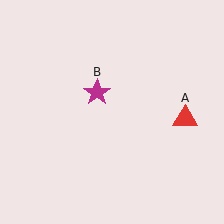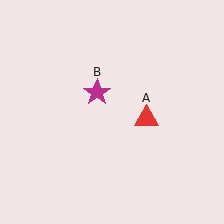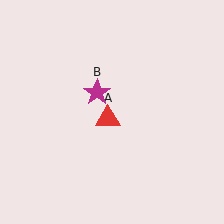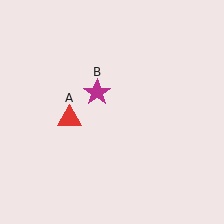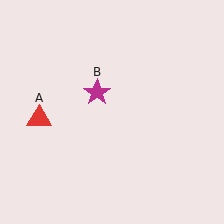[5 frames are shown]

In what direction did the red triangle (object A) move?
The red triangle (object A) moved left.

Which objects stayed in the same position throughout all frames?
Magenta star (object B) remained stationary.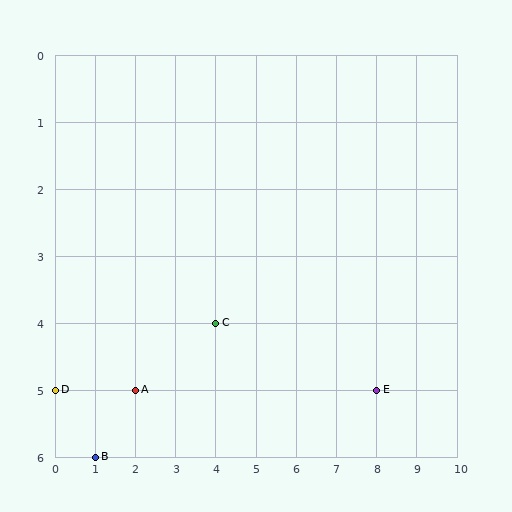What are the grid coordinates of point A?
Point A is at grid coordinates (2, 5).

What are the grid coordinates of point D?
Point D is at grid coordinates (0, 5).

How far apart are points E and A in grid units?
Points E and A are 6 columns apart.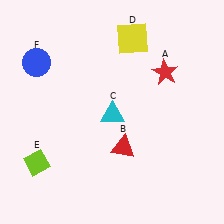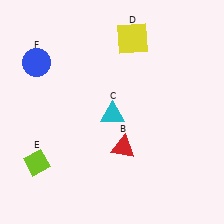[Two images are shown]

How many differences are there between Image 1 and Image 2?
There is 1 difference between the two images.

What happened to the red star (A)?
The red star (A) was removed in Image 2. It was in the top-right area of Image 1.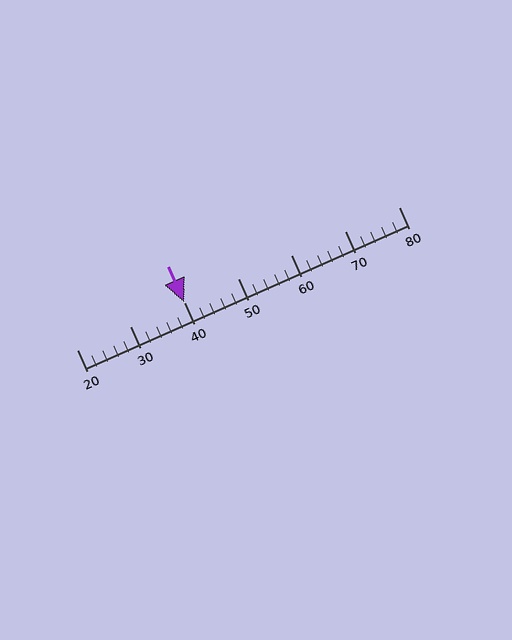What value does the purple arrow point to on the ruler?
The purple arrow points to approximately 40.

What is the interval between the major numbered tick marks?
The major tick marks are spaced 10 units apart.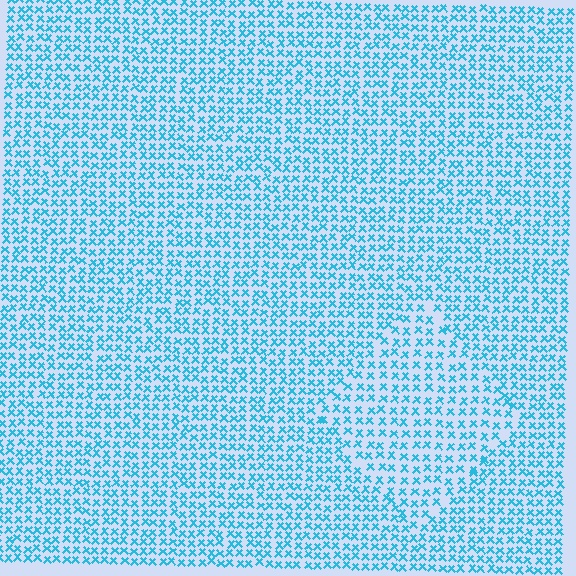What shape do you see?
I see a diamond.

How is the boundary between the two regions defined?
The boundary is defined by a change in element density (approximately 1.4x ratio). All elements are the same color, size, and shape.